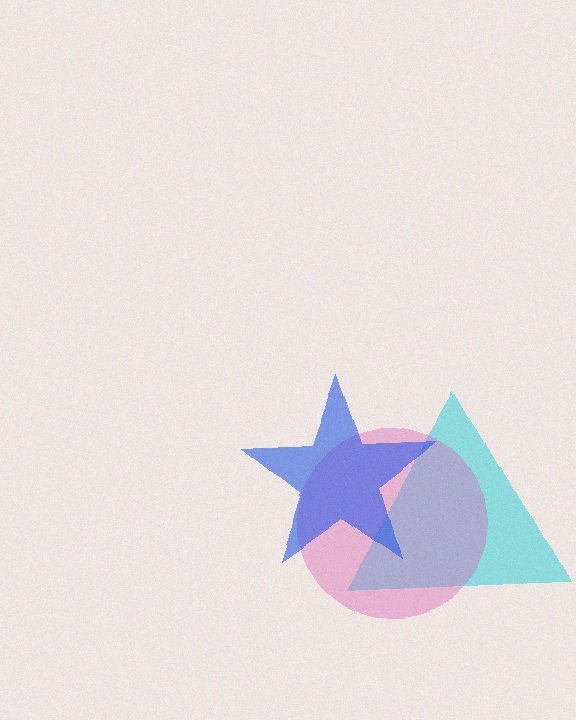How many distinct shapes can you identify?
There are 3 distinct shapes: a cyan triangle, a pink circle, a blue star.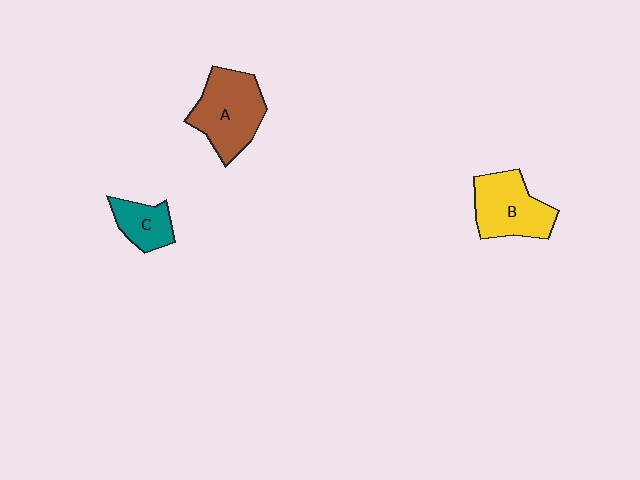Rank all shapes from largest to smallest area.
From largest to smallest: A (brown), B (yellow), C (teal).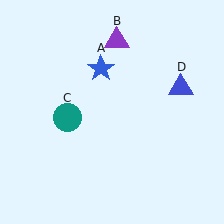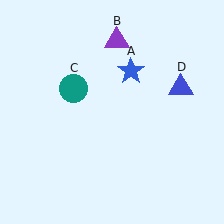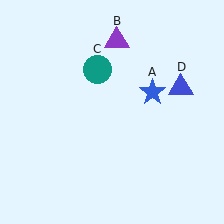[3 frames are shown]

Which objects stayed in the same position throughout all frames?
Purple triangle (object B) and blue triangle (object D) remained stationary.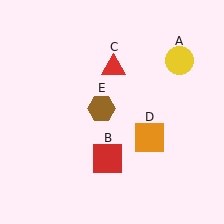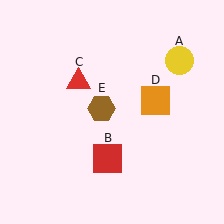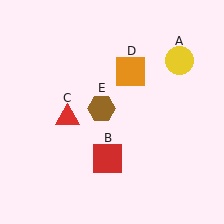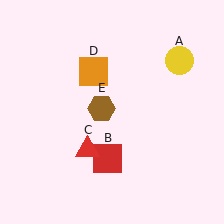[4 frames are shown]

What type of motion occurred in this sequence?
The red triangle (object C), orange square (object D) rotated counterclockwise around the center of the scene.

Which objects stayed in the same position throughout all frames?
Yellow circle (object A) and red square (object B) and brown hexagon (object E) remained stationary.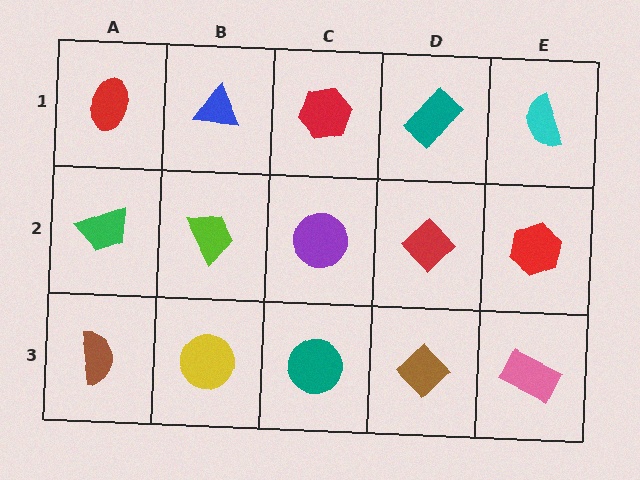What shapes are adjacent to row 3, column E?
A red hexagon (row 2, column E), a brown diamond (row 3, column D).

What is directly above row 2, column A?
A red ellipse.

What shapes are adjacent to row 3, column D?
A red diamond (row 2, column D), a teal circle (row 3, column C), a pink rectangle (row 3, column E).